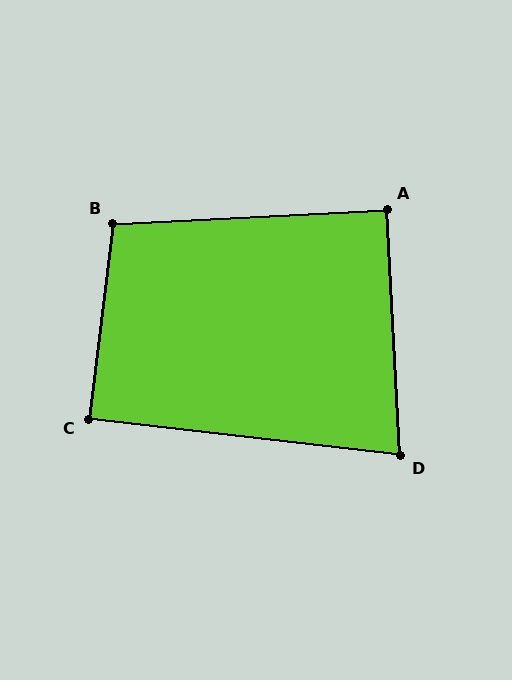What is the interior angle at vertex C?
Approximately 90 degrees (approximately right).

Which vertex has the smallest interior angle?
D, at approximately 80 degrees.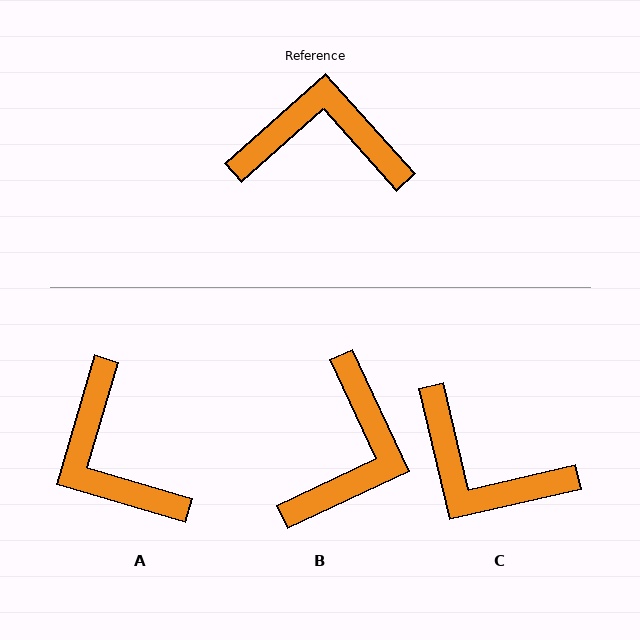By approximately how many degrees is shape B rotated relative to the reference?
Approximately 107 degrees clockwise.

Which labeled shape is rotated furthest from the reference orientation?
C, about 151 degrees away.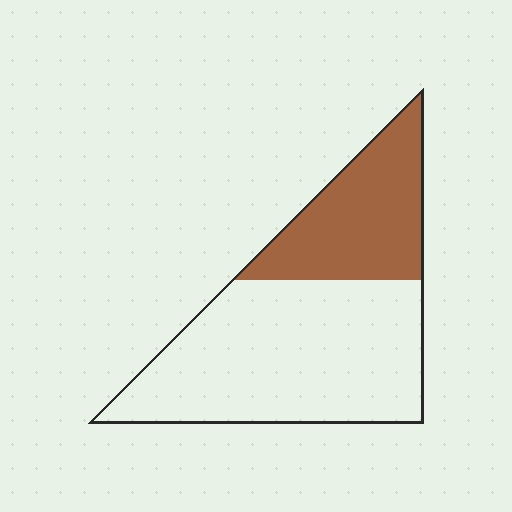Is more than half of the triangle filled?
No.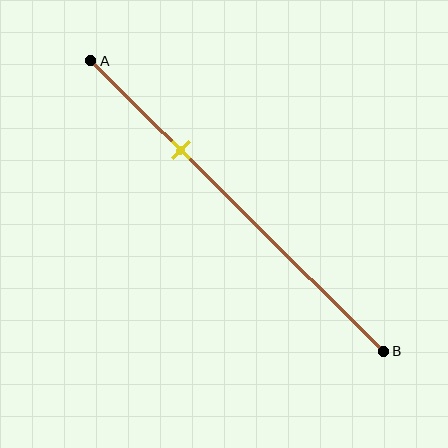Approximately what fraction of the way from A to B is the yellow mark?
The yellow mark is approximately 30% of the way from A to B.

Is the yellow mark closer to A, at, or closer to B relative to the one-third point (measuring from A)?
The yellow mark is approximately at the one-third point of segment AB.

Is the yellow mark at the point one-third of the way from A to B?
Yes, the mark is approximately at the one-third point.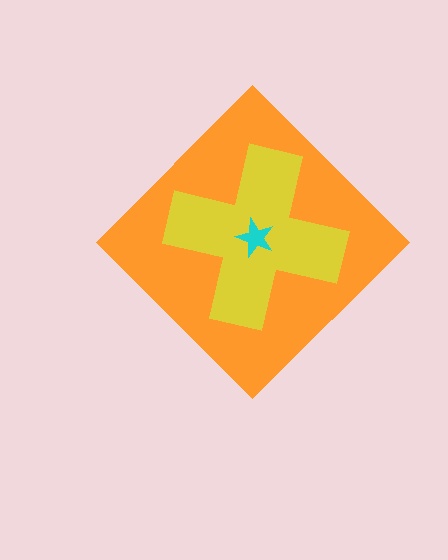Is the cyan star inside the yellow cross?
Yes.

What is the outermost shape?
The orange diamond.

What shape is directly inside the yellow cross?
The cyan star.